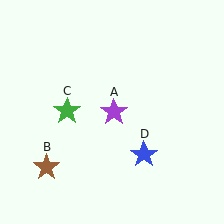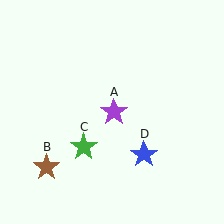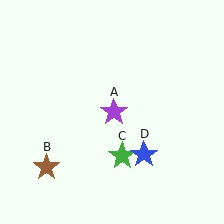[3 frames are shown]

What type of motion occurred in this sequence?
The green star (object C) rotated counterclockwise around the center of the scene.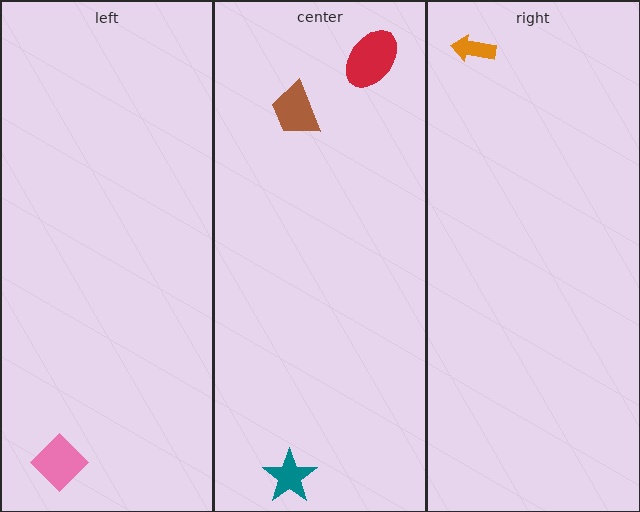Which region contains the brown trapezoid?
The center region.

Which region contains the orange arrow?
The right region.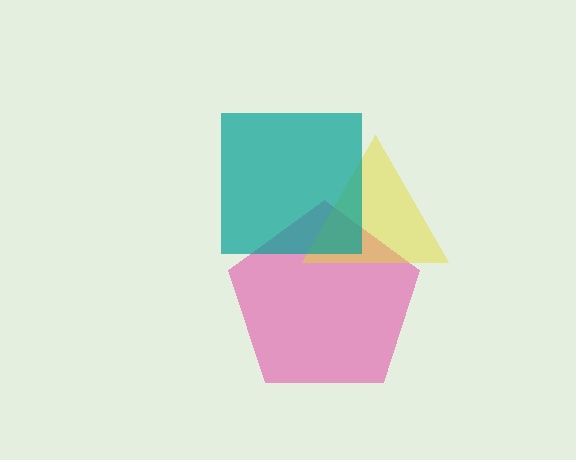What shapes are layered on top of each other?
The layered shapes are: a pink pentagon, a yellow triangle, a teal square.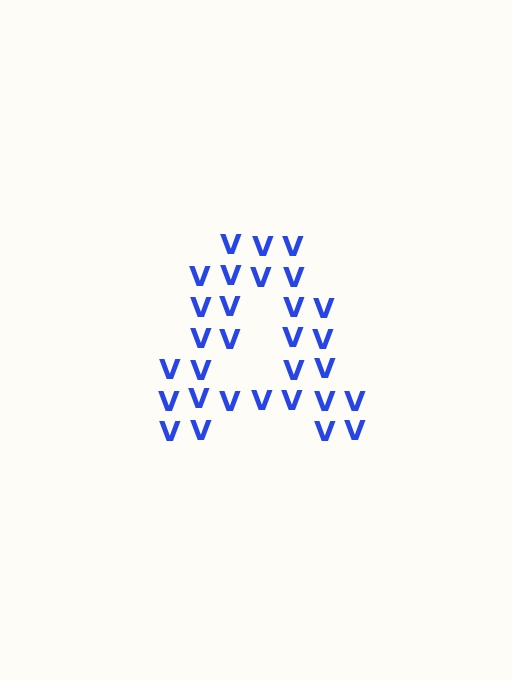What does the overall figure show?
The overall figure shows the letter A.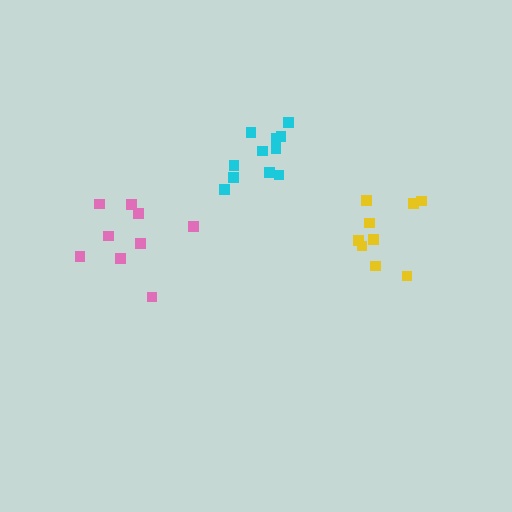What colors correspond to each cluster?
The clusters are colored: cyan, pink, yellow.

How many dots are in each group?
Group 1: 11 dots, Group 2: 9 dots, Group 3: 9 dots (29 total).